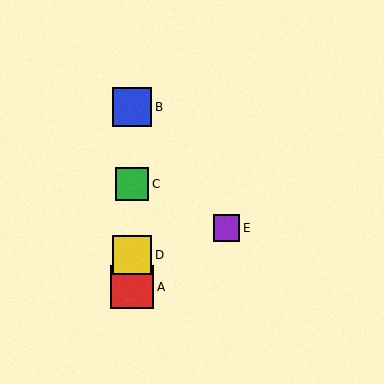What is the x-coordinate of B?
Object B is at x≈132.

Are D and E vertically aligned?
No, D is at x≈132 and E is at x≈227.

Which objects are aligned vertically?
Objects A, B, C, D are aligned vertically.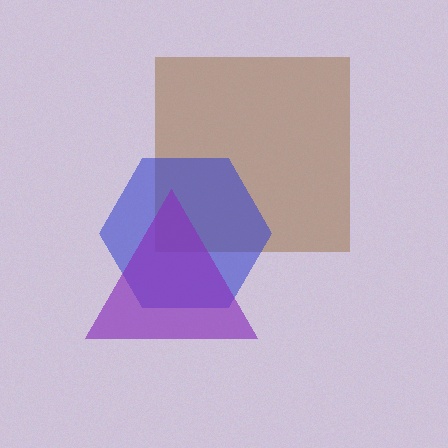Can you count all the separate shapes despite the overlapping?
Yes, there are 3 separate shapes.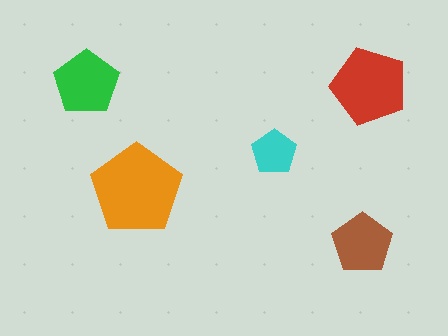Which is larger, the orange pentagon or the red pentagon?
The orange one.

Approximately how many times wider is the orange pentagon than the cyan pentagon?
About 2 times wider.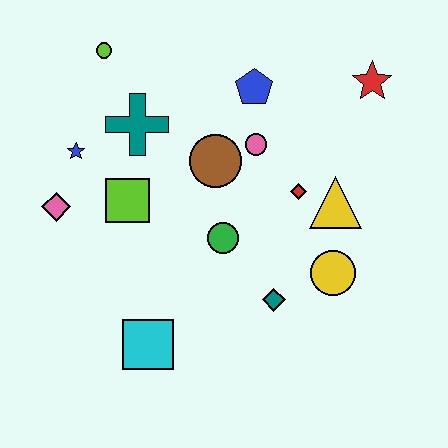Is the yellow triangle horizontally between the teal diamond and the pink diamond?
No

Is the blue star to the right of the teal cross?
No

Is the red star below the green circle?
No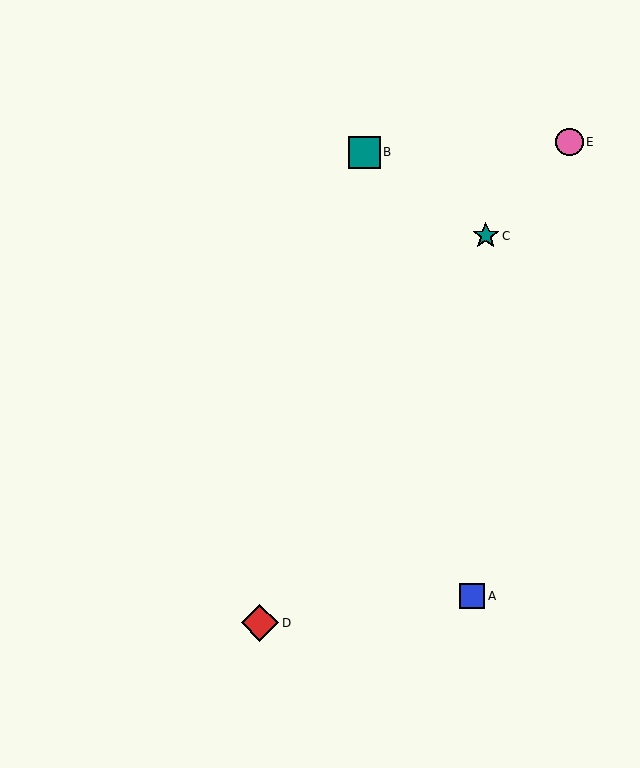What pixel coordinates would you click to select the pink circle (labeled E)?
Click at (570, 142) to select the pink circle E.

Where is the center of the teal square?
The center of the teal square is at (364, 152).